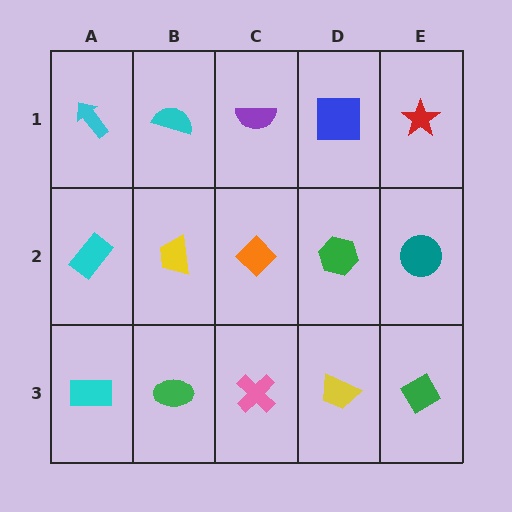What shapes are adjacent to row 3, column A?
A cyan rectangle (row 2, column A), a green ellipse (row 3, column B).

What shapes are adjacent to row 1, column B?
A yellow trapezoid (row 2, column B), a cyan arrow (row 1, column A), a purple semicircle (row 1, column C).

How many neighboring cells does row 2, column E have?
3.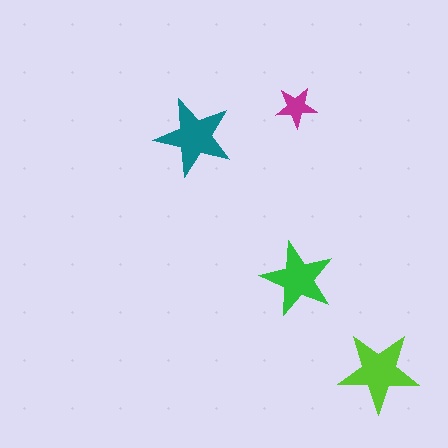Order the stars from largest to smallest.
the lime one, the teal one, the green one, the magenta one.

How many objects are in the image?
There are 4 objects in the image.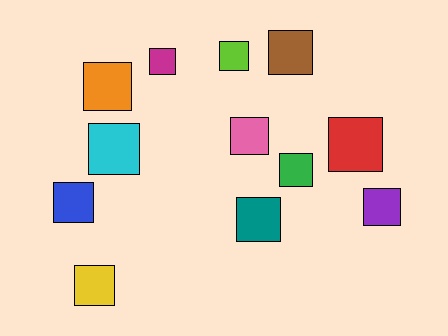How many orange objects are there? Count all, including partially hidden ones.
There is 1 orange object.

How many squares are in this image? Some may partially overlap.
There are 12 squares.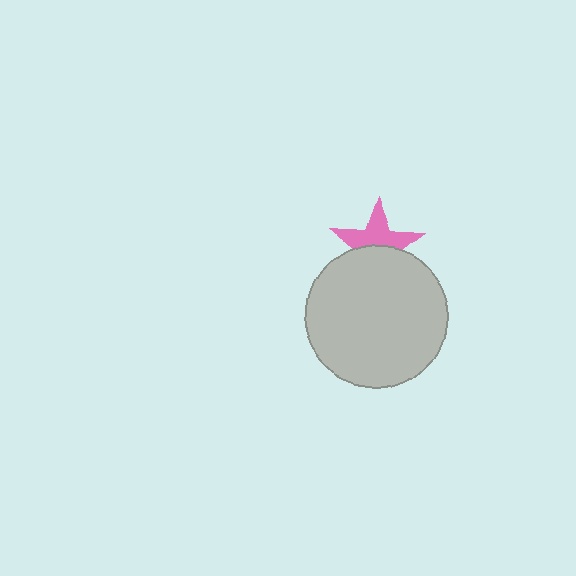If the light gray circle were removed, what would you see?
You would see the complete pink star.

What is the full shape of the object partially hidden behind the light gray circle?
The partially hidden object is a pink star.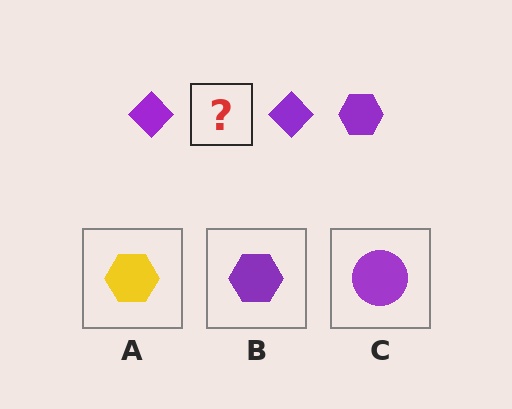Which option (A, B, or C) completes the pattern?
B.